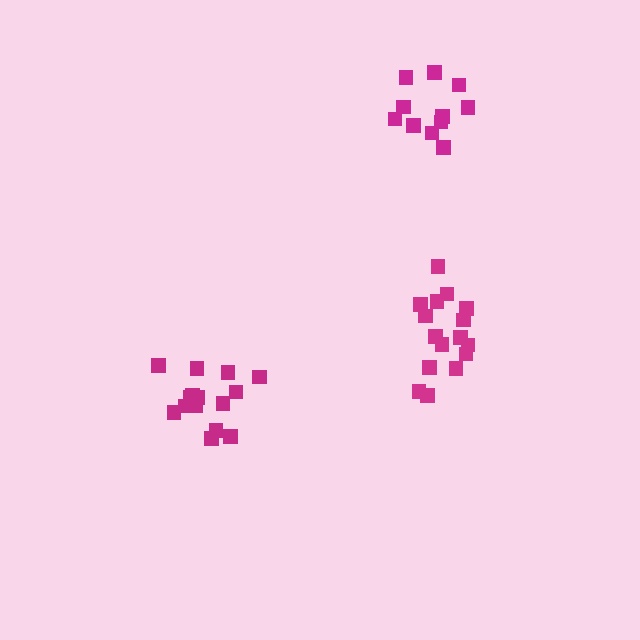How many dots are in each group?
Group 1: 16 dots, Group 2: 15 dots, Group 3: 11 dots (42 total).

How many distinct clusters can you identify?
There are 3 distinct clusters.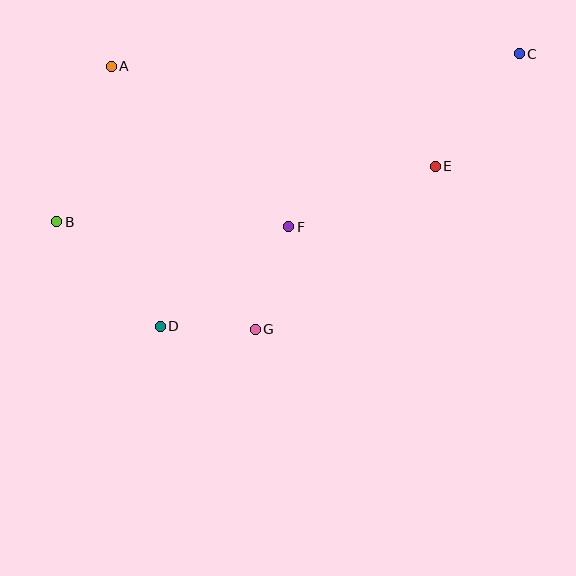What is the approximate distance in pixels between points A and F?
The distance between A and F is approximately 240 pixels.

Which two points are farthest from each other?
Points B and C are farthest from each other.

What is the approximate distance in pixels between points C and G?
The distance between C and G is approximately 382 pixels.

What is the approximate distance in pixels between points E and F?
The distance between E and F is approximately 159 pixels.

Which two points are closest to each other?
Points D and G are closest to each other.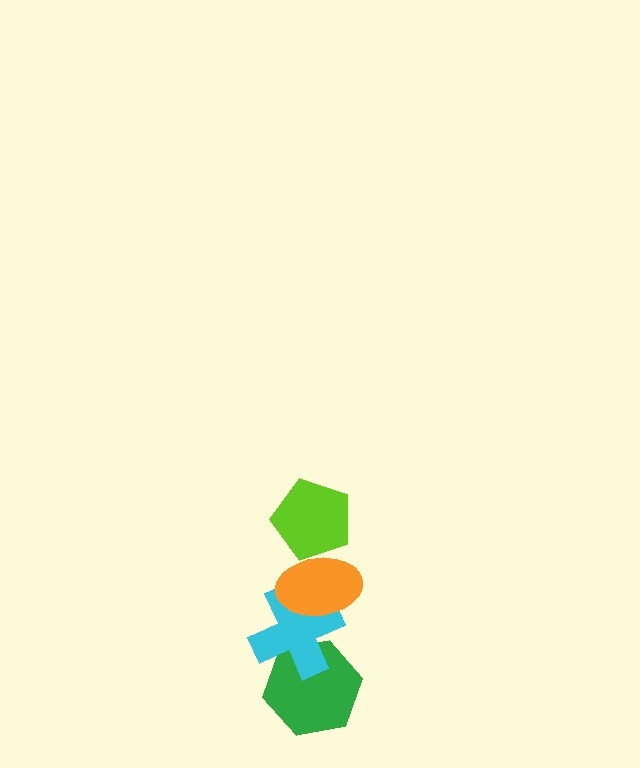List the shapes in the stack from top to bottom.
From top to bottom: the lime pentagon, the orange ellipse, the cyan cross, the green hexagon.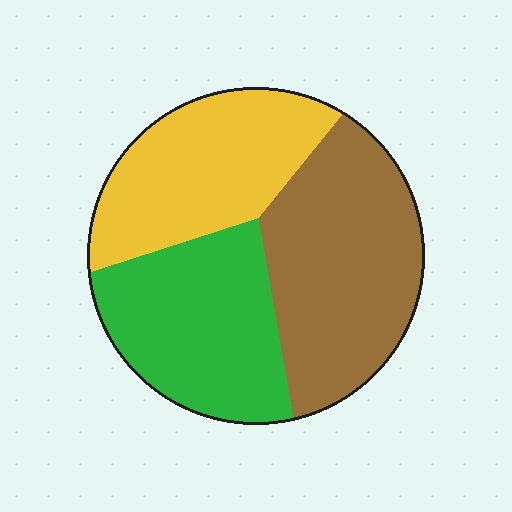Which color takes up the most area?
Brown, at roughly 40%.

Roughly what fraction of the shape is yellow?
Yellow takes up about one third (1/3) of the shape.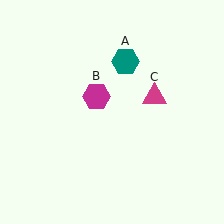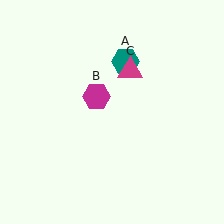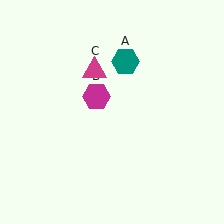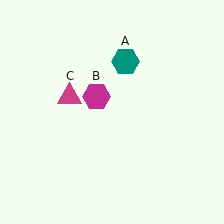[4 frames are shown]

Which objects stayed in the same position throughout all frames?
Teal hexagon (object A) and magenta hexagon (object B) remained stationary.